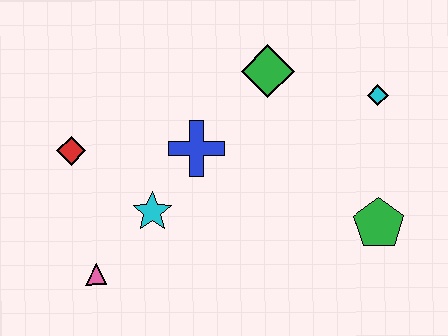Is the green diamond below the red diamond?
No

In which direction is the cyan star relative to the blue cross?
The cyan star is below the blue cross.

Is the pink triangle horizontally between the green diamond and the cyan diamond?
No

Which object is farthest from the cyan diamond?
The pink triangle is farthest from the cyan diamond.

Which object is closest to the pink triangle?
The cyan star is closest to the pink triangle.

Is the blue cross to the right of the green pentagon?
No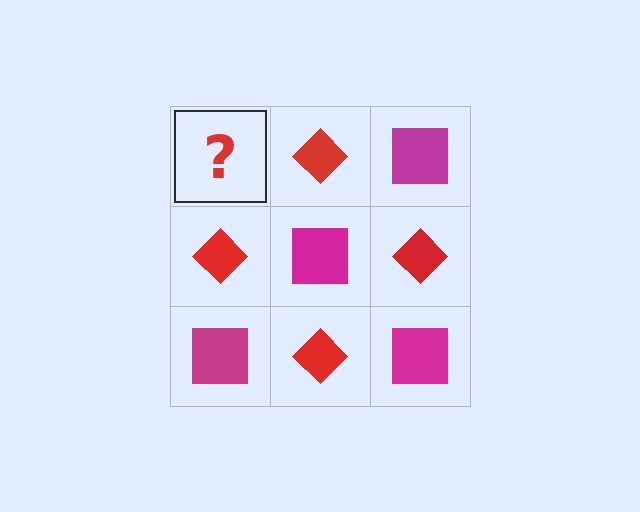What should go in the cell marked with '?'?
The missing cell should contain a magenta square.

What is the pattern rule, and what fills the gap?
The rule is that it alternates magenta square and red diamond in a checkerboard pattern. The gap should be filled with a magenta square.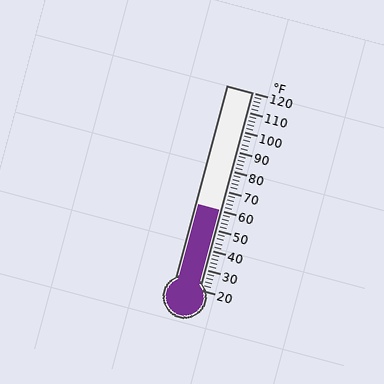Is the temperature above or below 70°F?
The temperature is below 70°F.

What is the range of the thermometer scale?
The thermometer scale ranges from 20°F to 120°F.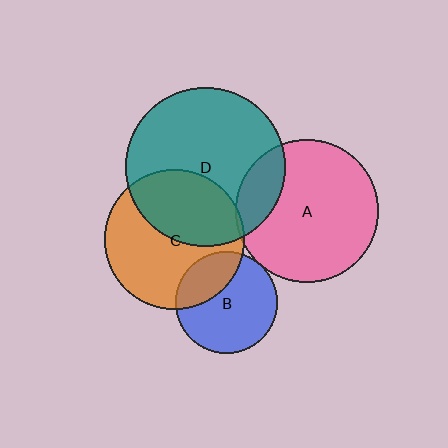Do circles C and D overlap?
Yes.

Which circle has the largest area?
Circle D (teal).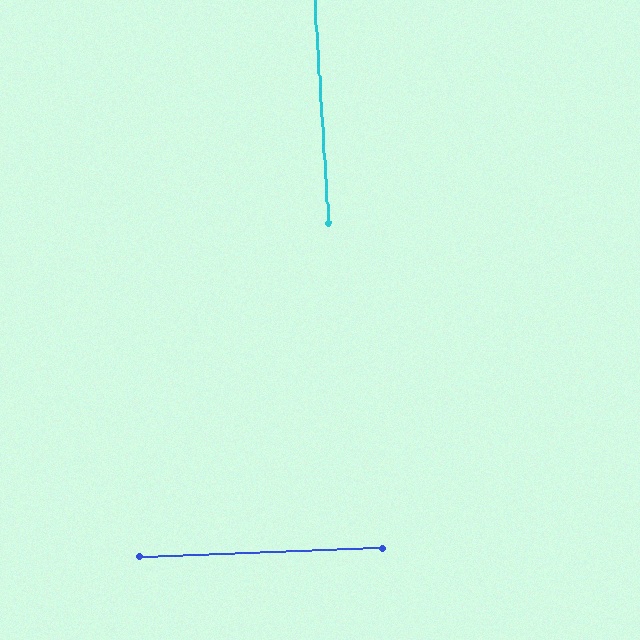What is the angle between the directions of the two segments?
Approximately 89 degrees.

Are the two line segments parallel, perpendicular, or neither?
Perpendicular — they meet at approximately 89°.